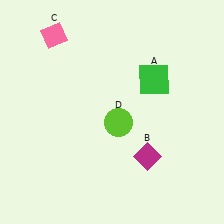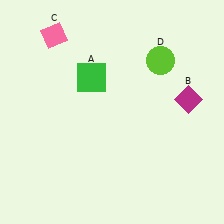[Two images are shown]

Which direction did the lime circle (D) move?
The lime circle (D) moved up.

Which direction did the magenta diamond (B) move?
The magenta diamond (B) moved up.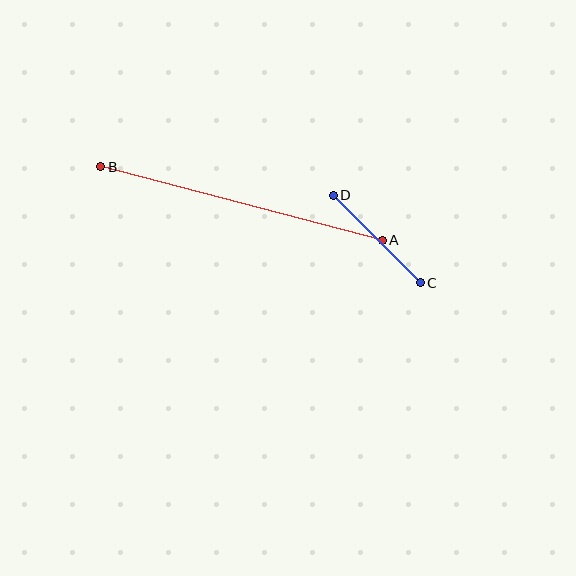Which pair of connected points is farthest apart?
Points A and B are farthest apart.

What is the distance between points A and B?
The distance is approximately 291 pixels.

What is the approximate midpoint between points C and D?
The midpoint is at approximately (377, 239) pixels.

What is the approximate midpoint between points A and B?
The midpoint is at approximately (242, 204) pixels.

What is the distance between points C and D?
The distance is approximately 123 pixels.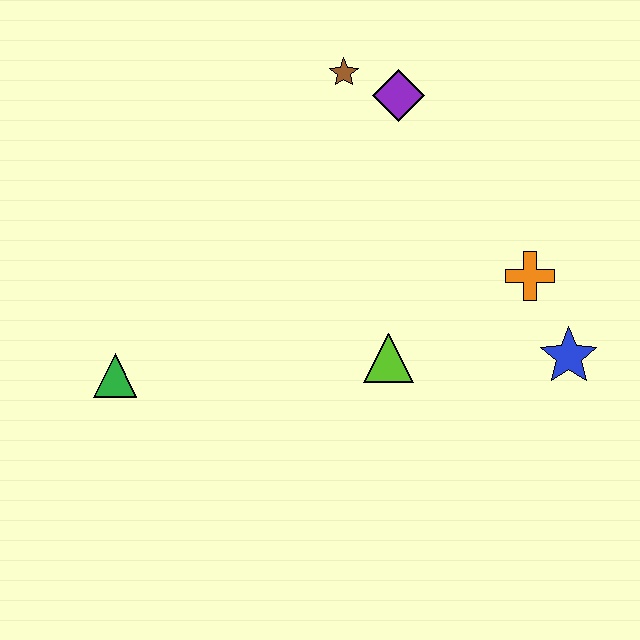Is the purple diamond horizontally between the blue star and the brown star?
Yes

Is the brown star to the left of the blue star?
Yes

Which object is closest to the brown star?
The purple diamond is closest to the brown star.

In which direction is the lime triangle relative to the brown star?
The lime triangle is below the brown star.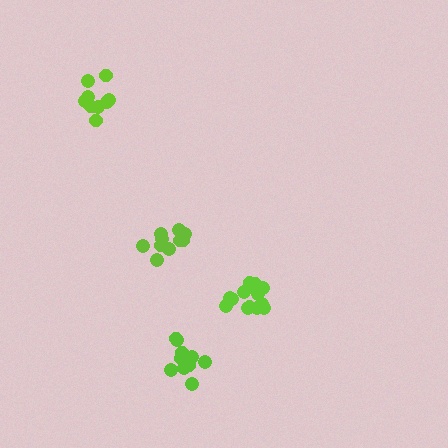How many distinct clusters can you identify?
There are 4 distinct clusters.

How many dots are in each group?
Group 1: 9 dots, Group 2: 11 dots, Group 3: 15 dots, Group 4: 10 dots (45 total).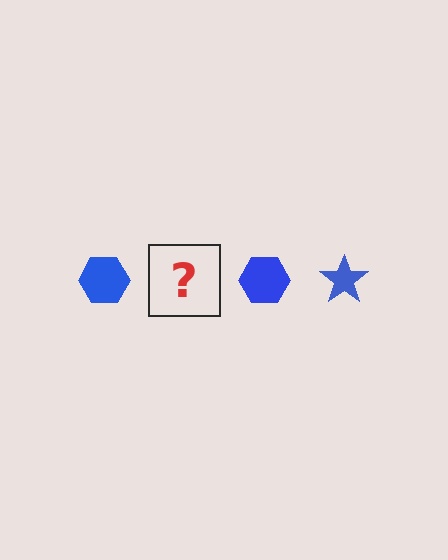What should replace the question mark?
The question mark should be replaced with a blue star.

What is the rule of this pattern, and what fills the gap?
The rule is that the pattern cycles through hexagon, star shapes in blue. The gap should be filled with a blue star.